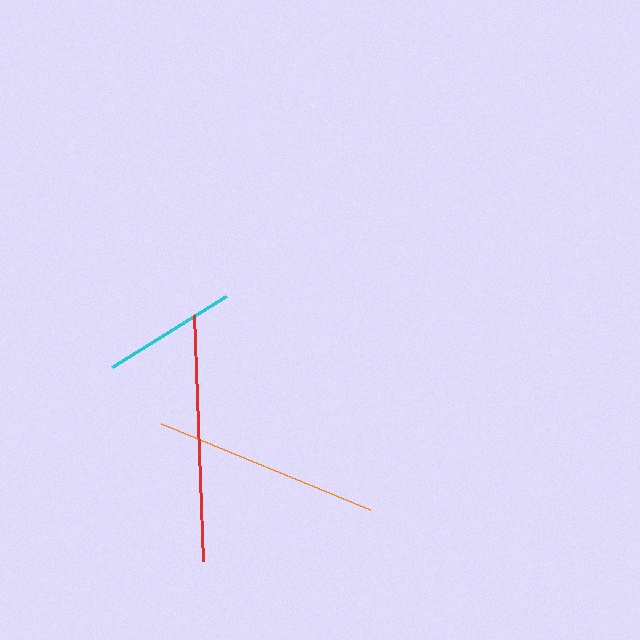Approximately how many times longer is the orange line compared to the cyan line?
The orange line is approximately 1.7 times the length of the cyan line.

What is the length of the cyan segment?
The cyan segment is approximately 134 pixels long.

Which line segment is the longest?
The red line is the longest at approximately 246 pixels.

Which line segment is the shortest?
The cyan line is the shortest at approximately 134 pixels.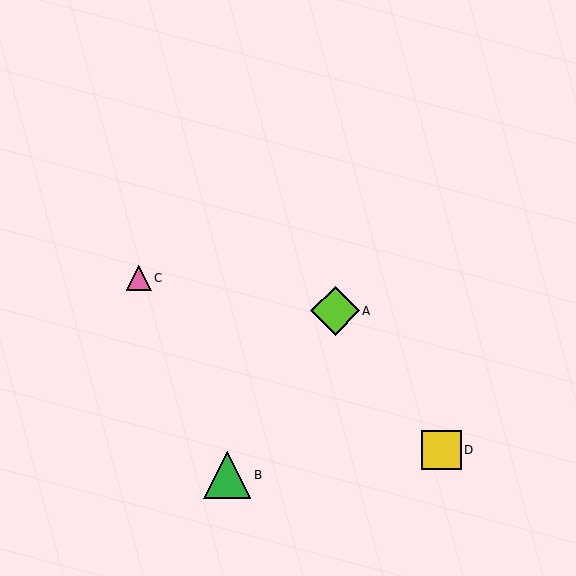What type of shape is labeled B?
Shape B is a green triangle.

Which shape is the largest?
The lime diamond (labeled A) is the largest.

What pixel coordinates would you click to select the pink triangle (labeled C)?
Click at (139, 278) to select the pink triangle C.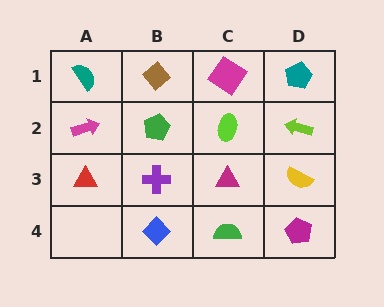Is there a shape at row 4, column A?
No, that cell is empty.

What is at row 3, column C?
A magenta triangle.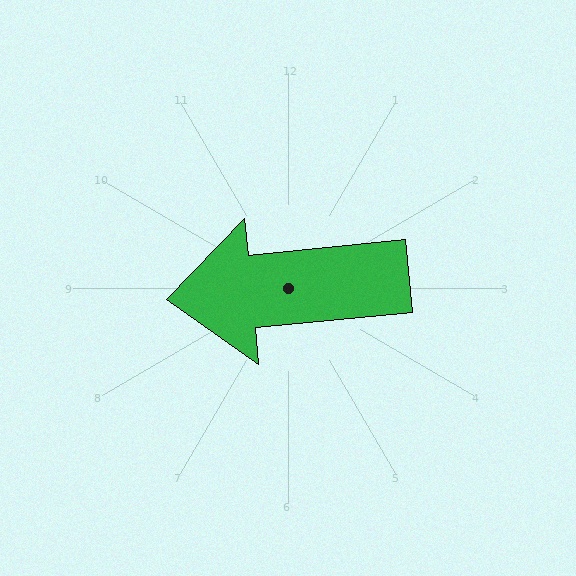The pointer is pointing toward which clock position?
Roughly 9 o'clock.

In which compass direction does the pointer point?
West.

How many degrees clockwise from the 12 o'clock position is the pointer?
Approximately 264 degrees.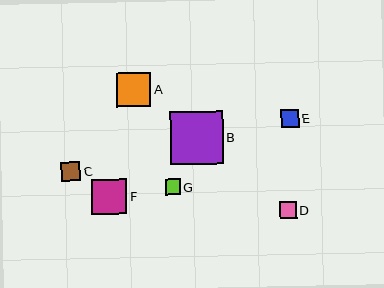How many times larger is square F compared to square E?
Square F is approximately 1.9 times the size of square E.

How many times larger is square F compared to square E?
Square F is approximately 1.9 times the size of square E.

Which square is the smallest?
Square G is the smallest with a size of approximately 15 pixels.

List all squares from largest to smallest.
From largest to smallest: B, F, A, C, E, D, G.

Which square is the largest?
Square B is the largest with a size of approximately 53 pixels.